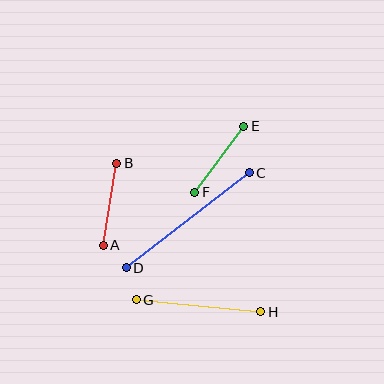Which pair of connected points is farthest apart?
Points C and D are farthest apart.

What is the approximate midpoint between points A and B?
The midpoint is at approximately (110, 204) pixels.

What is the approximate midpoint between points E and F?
The midpoint is at approximately (219, 159) pixels.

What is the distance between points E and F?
The distance is approximately 82 pixels.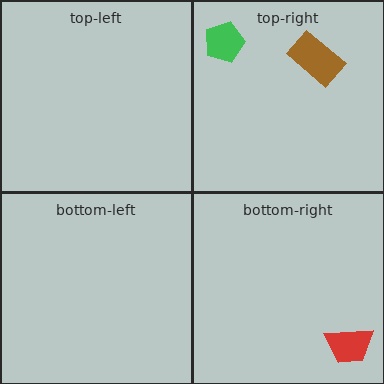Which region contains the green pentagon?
The top-right region.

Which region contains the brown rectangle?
The top-right region.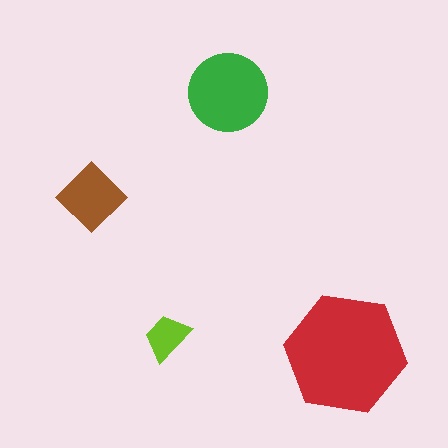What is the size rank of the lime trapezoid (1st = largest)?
4th.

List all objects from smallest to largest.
The lime trapezoid, the brown diamond, the green circle, the red hexagon.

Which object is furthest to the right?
The red hexagon is rightmost.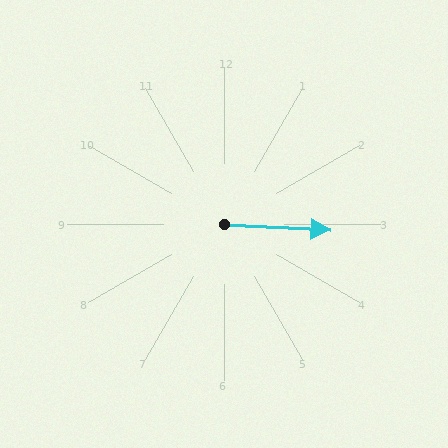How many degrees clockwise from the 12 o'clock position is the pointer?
Approximately 93 degrees.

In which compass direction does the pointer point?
East.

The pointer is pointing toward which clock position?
Roughly 3 o'clock.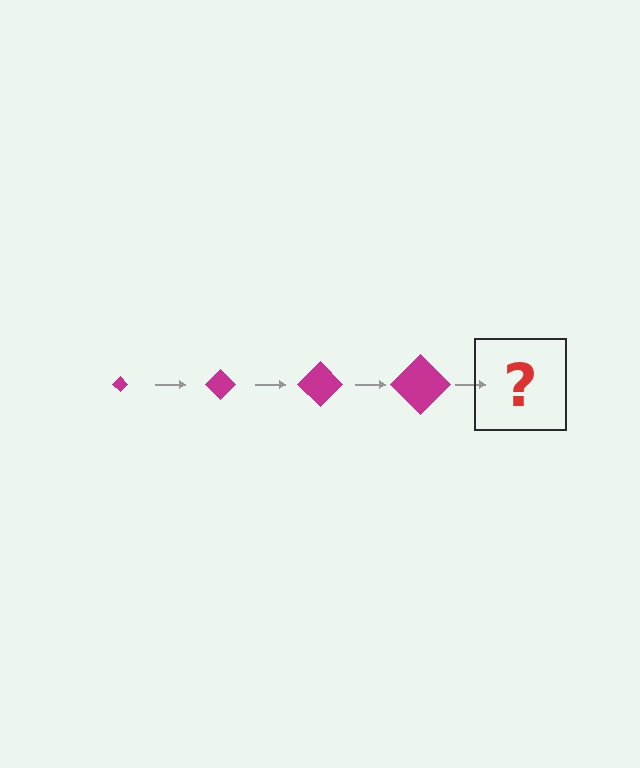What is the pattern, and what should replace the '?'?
The pattern is that the diamond gets progressively larger each step. The '?' should be a magenta diamond, larger than the previous one.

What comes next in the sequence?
The next element should be a magenta diamond, larger than the previous one.